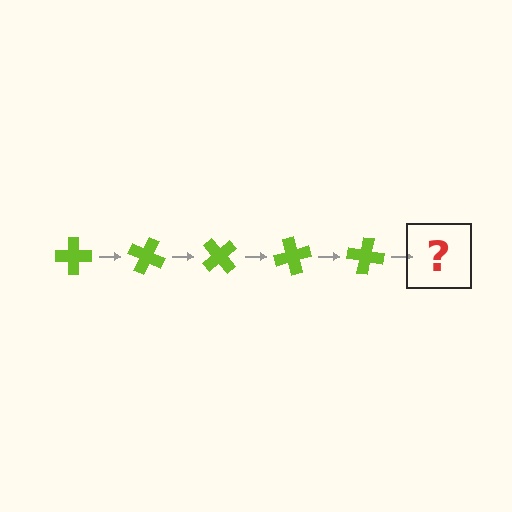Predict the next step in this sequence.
The next step is a lime cross rotated 125 degrees.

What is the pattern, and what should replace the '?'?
The pattern is that the cross rotates 25 degrees each step. The '?' should be a lime cross rotated 125 degrees.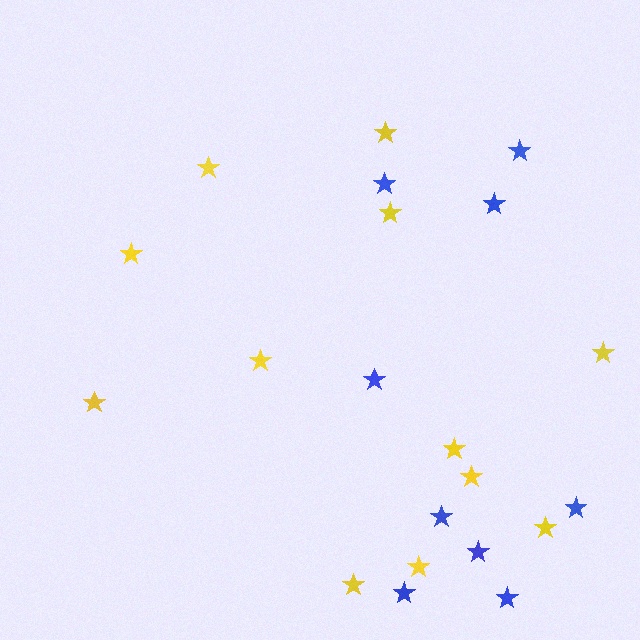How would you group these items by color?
There are 2 groups: one group of yellow stars (12) and one group of blue stars (9).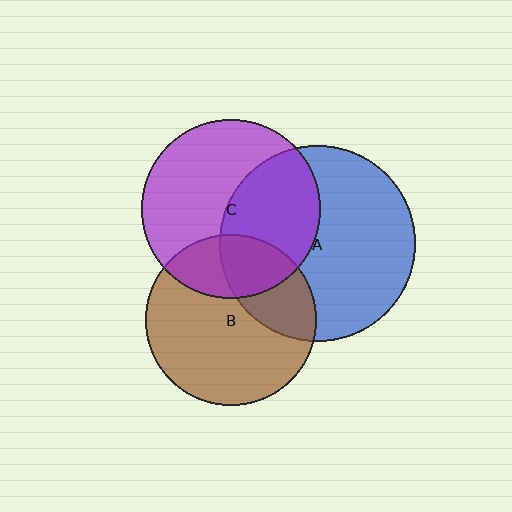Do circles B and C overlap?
Yes.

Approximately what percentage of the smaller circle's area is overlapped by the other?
Approximately 25%.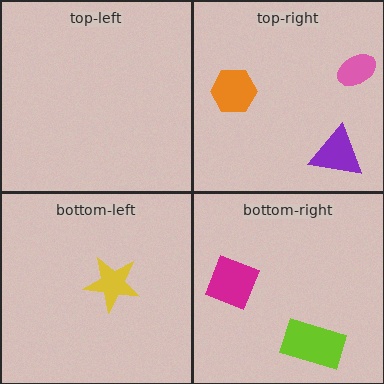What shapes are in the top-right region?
The orange hexagon, the purple triangle, the pink ellipse.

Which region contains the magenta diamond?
The bottom-right region.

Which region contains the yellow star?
The bottom-left region.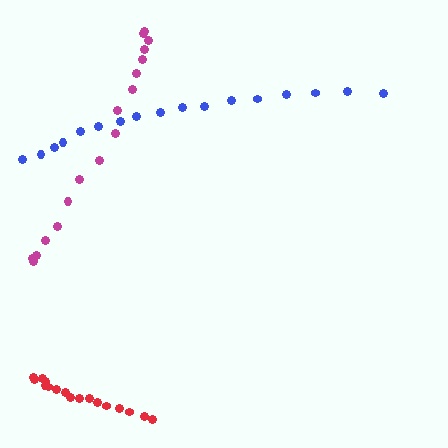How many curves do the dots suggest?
There are 3 distinct paths.